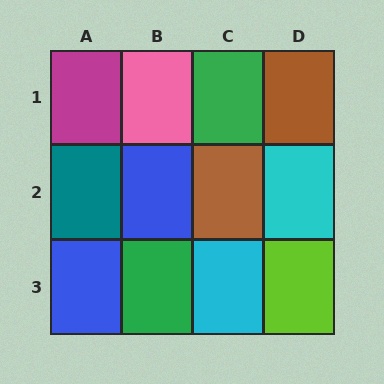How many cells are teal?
1 cell is teal.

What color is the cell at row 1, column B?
Pink.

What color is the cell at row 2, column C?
Brown.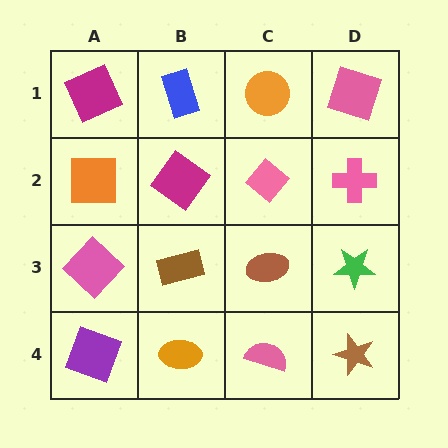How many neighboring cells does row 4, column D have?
2.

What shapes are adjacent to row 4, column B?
A brown rectangle (row 3, column B), a purple square (row 4, column A), a pink semicircle (row 4, column C).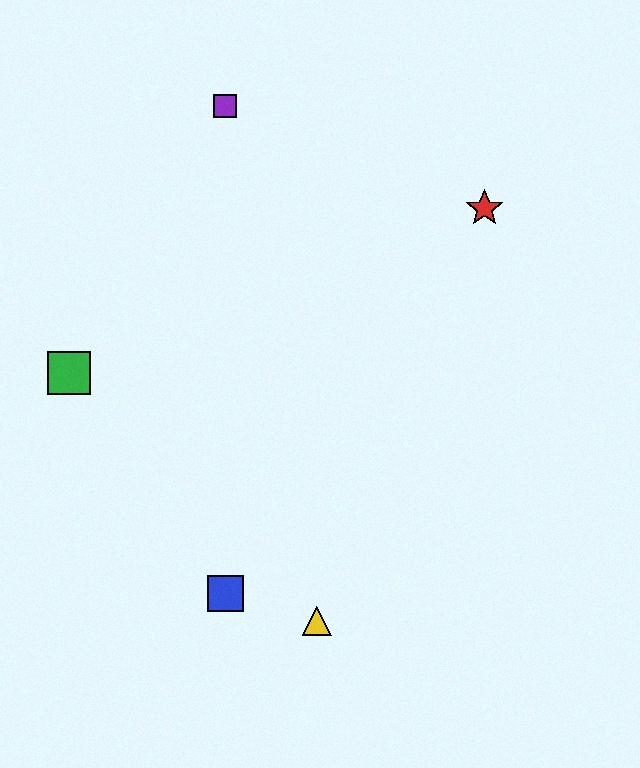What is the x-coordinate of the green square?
The green square is at x≈69.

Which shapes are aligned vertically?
The blue square, the purple square are aligned vertically.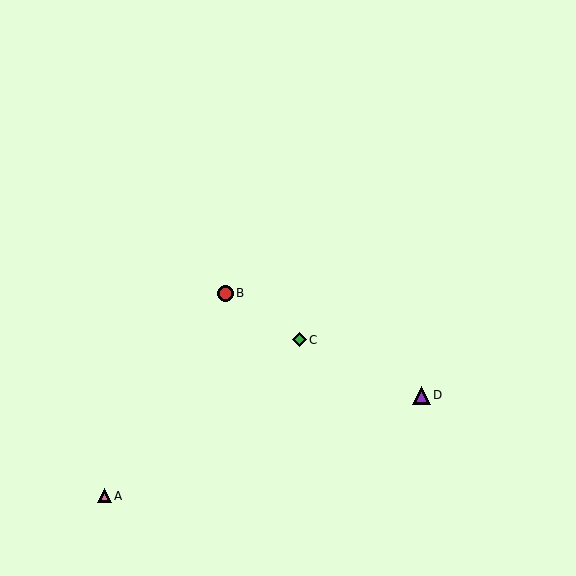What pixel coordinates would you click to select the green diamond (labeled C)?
Click at (299, 340) to select the green diamond C.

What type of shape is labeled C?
Shape C is a green diamond.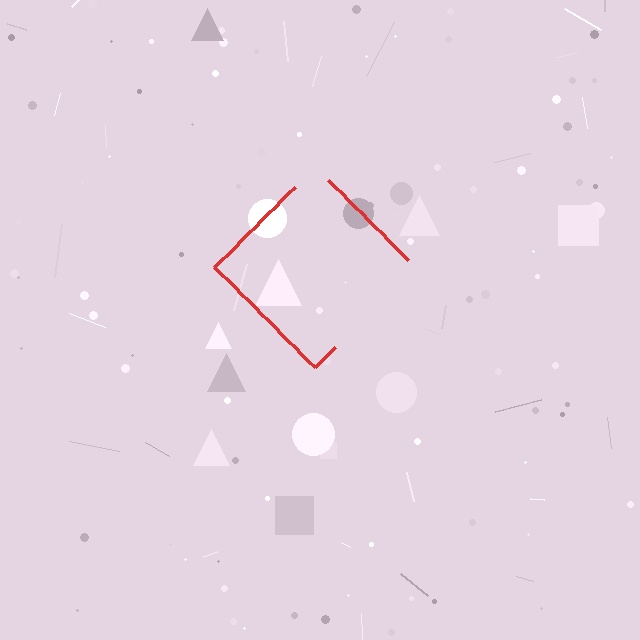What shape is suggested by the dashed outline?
The dashed outline suggests a diamond.